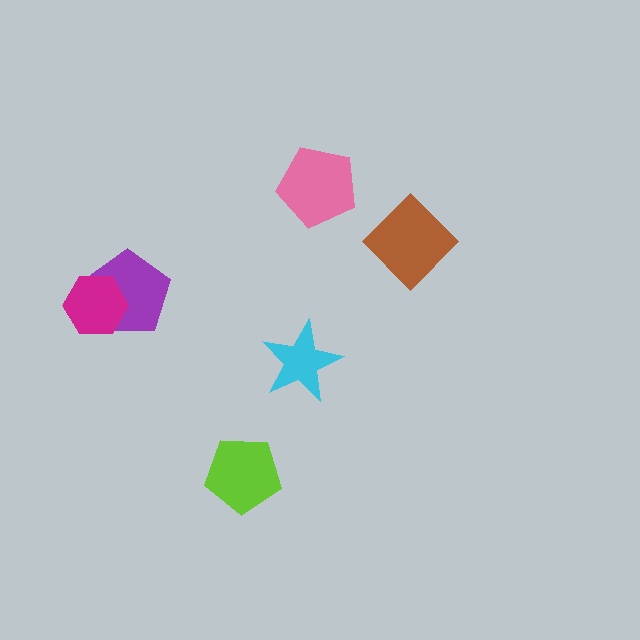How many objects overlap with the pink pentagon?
0 objects overlap with the pink pentagon.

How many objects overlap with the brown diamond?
0 objects overlap with the brown diamond.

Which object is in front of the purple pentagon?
The magenta hexagon is in front of the purple pentagon.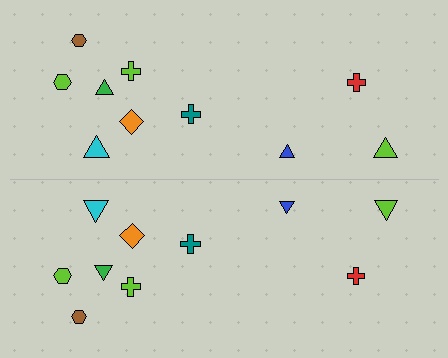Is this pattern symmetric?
Yes, this pattern has bilateral (reflection) symmetry.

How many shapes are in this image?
There are 20 shapes in this image.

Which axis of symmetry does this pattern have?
The pattern has a horizontal axis of symmetry running through the center of the image.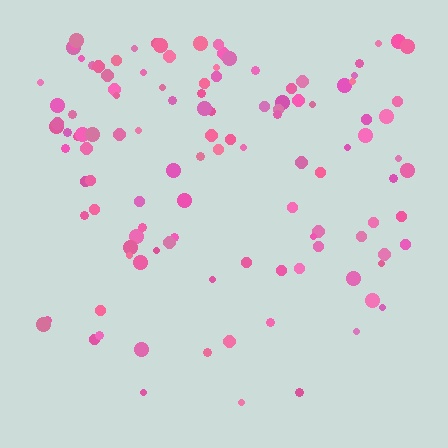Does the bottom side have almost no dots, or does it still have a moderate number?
Still a moderate number, just noticeably fewer than the top.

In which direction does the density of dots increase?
From bottom to top, with the top side densest.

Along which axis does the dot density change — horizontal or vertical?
Vertical.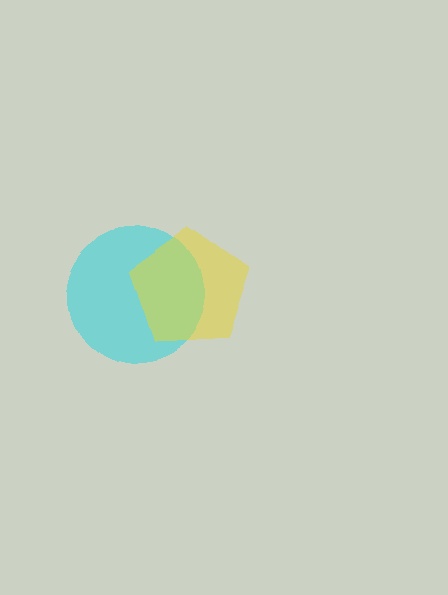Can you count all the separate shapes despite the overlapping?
Yes, there are 2 separate shapes.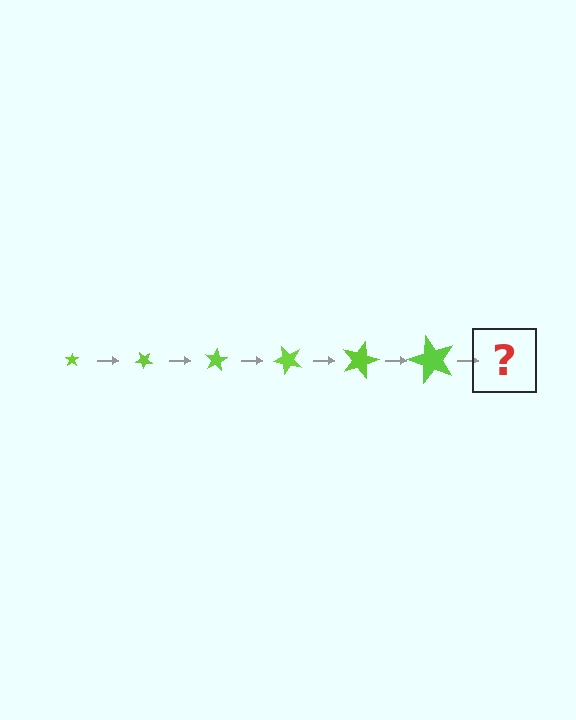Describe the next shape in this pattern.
It should be a star, larger than the previous one and rotated 240 degrees from the start.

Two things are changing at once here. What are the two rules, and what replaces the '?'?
The two rules are that the star grows larger each step and it rotates 40 degrees each step. The '?' should be a star, larger than the previous one and rotated 240 degrees from the start.